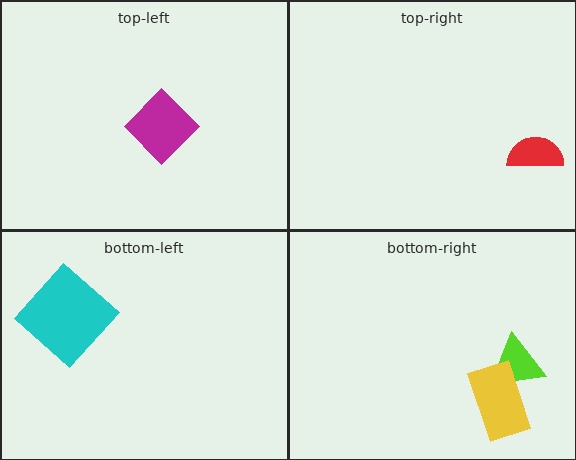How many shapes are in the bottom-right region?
2.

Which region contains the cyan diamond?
The bottom-left region.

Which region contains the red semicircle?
The top-right region.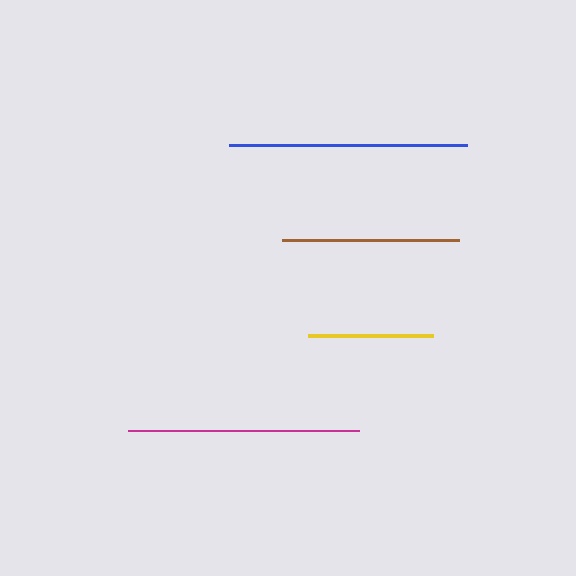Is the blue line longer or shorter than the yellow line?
The blue line is longer than the yellow line.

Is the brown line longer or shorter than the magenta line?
The magenta line is longer than the brown line.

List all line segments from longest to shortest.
From longest to shortest: blue, magenta, brown, yellow.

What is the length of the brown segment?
The brown segment is approximately 177 pixels long.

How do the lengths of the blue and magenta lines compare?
The blue and magenta lines are approximately the same length.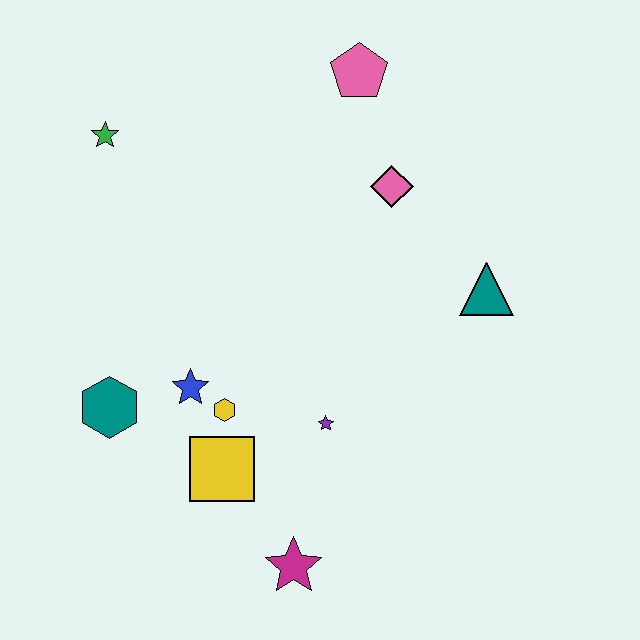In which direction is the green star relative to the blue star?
The green star is above the blue star.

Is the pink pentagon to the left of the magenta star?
No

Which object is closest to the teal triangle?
The pink diamond is closest to the teal triangle.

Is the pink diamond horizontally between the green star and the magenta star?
No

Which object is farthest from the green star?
The magenta star is farthest from the green star.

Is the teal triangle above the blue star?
Yes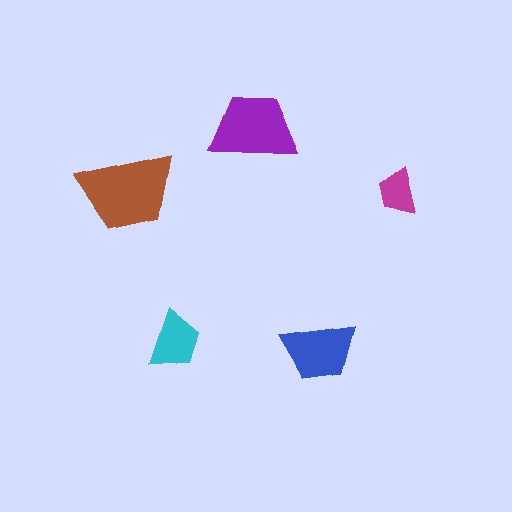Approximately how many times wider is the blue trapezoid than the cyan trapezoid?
About 1.5 times wider.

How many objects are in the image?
There are 5 objects in the image.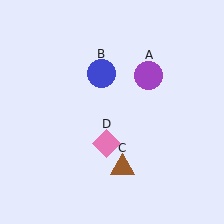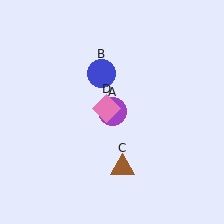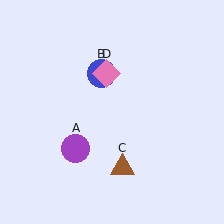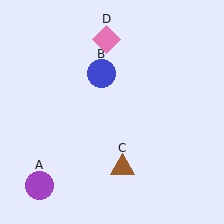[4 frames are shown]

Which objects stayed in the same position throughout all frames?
Blue circle (object B) and brown triangle (object C) remained stationary.